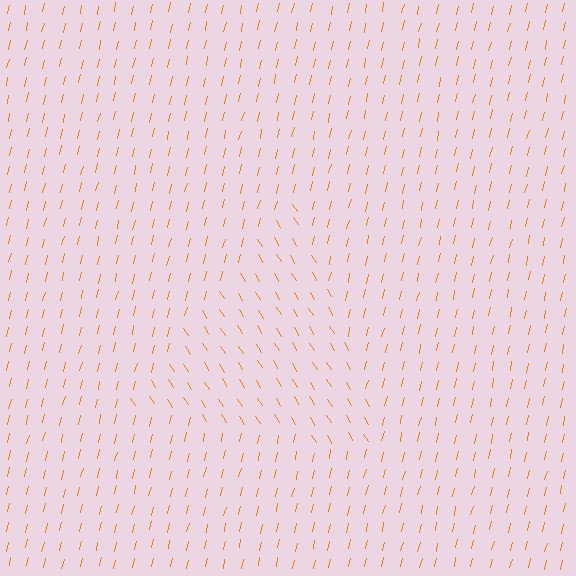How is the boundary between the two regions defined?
The boundary is defined purely by a change in line orientation (approximately 45 degrees difference). All lines are the same color and thickness.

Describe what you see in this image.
The image is filled with small orange line segments. A triangle region in the image has lines oriented differently from the surrounding lines, creating a visible texture boundary.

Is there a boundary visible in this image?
Yes, there is a texture boundary formed by a change in line orientation.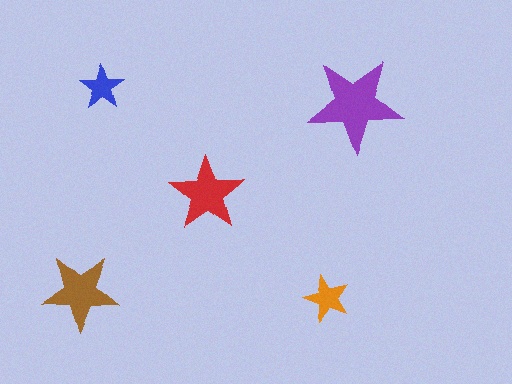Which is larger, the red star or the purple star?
The purple one.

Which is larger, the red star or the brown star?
The brown one.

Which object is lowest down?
The orange star is bottommost.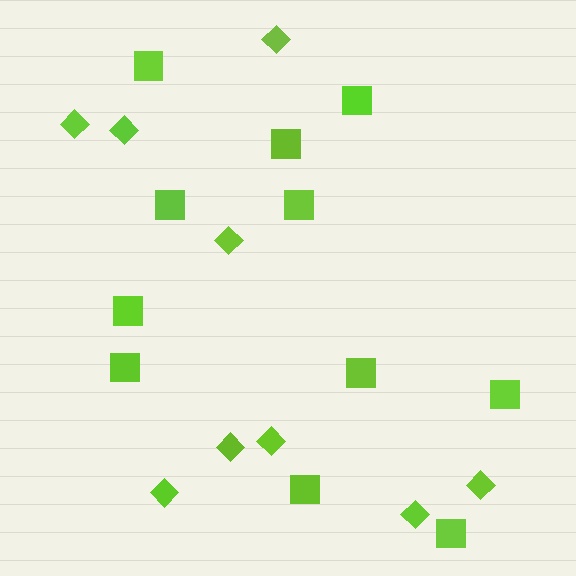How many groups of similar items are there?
There are 2 groups: one group of diamonds (9) and one group of squares (11).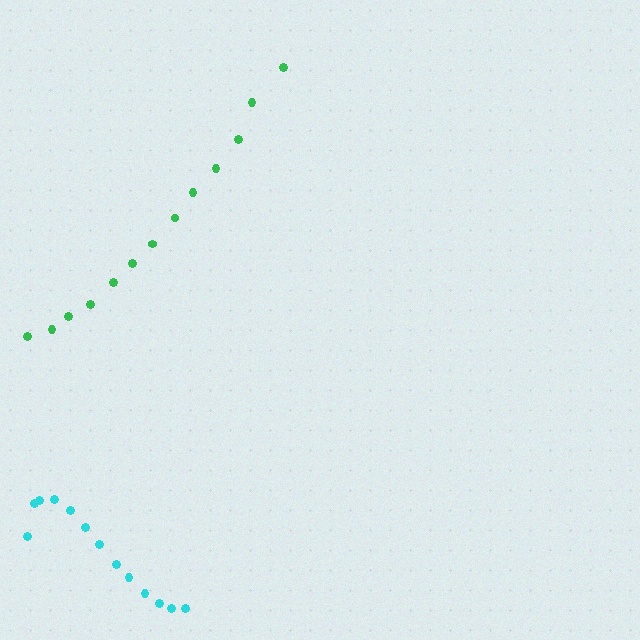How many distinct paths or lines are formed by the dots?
There are 2 distinct paths.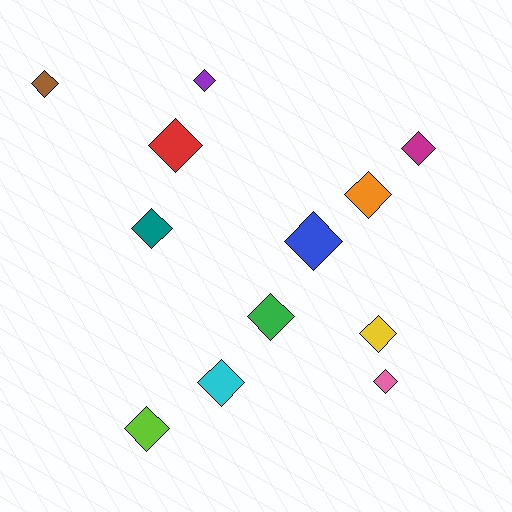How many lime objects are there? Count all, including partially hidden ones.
There is 1 lime object.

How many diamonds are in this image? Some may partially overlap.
There are 12 diamonds.